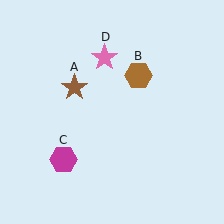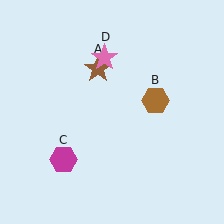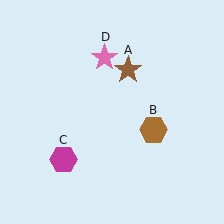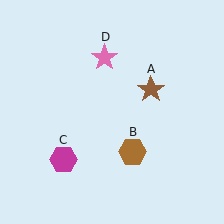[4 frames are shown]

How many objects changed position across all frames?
2 objects changed position: brown star (object A), brown hexagon (object B).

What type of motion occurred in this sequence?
The brown star (object A), brown hexagon (object B) rotated clockwise around the center of the scene.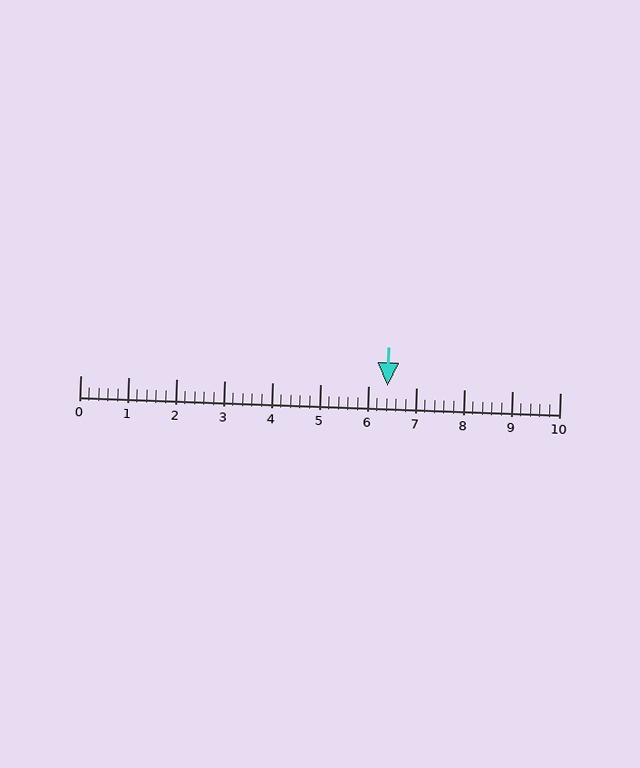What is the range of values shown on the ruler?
The ruler shows values from 0 to 10.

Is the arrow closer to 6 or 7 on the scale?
The arrow is closer to 6.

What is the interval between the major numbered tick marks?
The major tick marks are spaced 1 units apart.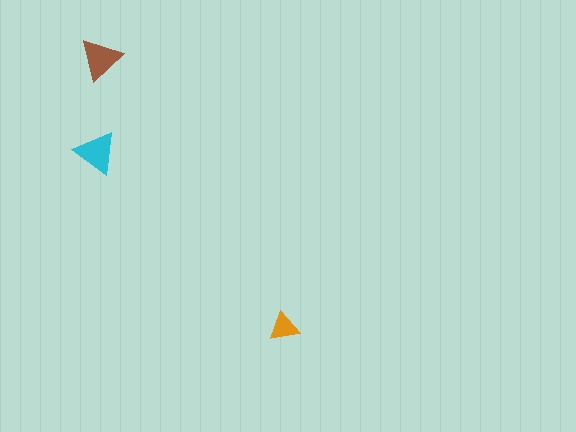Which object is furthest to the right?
The orange triangle is rightmost.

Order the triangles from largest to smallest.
the cyan one, the brown one, the orange one.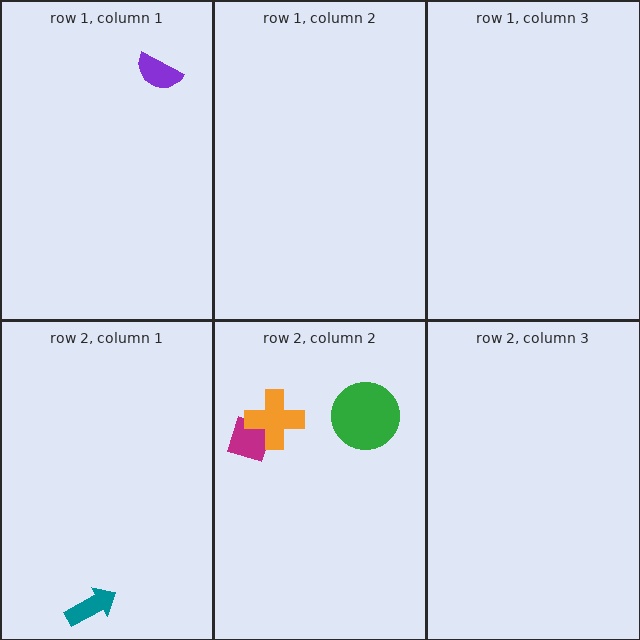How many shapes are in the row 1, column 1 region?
1.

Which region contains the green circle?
The row 2, column 2 region.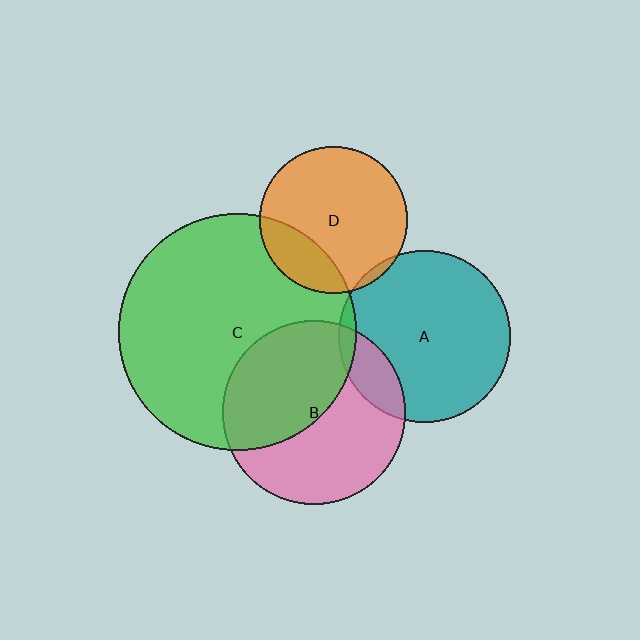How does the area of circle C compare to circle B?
Approximately 1.7 times.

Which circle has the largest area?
Circle C (green).